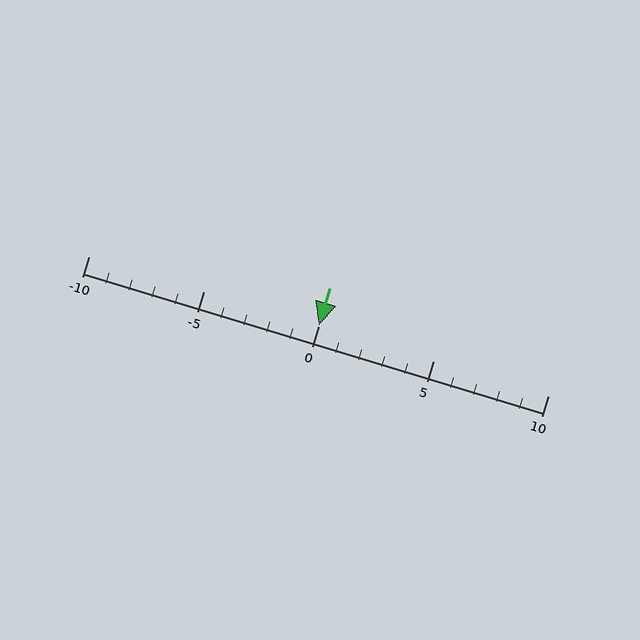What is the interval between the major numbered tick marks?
The major tick marks are spaced 5 units apart.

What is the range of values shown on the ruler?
The ruler shows values from -10 to 10.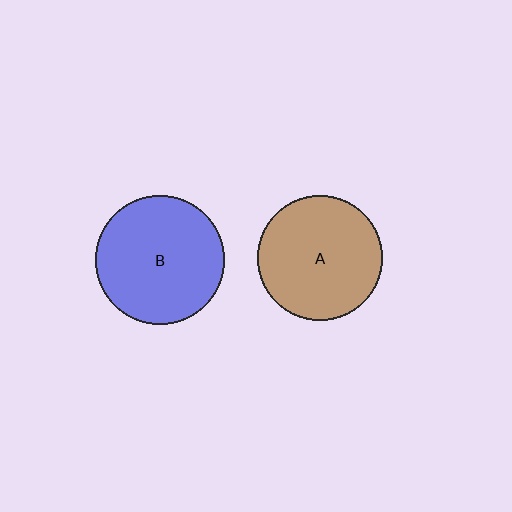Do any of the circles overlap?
No, none of the circles overlap.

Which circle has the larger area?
Circle B (blue).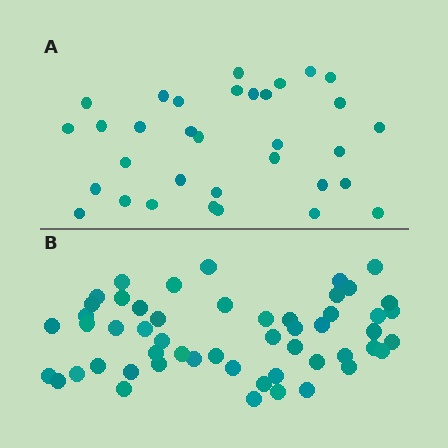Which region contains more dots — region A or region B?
Region B (the bottom region) has more dots.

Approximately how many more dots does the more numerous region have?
Region B has approximately 20 more dots than region A.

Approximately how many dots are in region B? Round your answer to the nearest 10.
About 50 dots. (The exact count is 53, which rounds to 50.)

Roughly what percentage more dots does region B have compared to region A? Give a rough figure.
About 60% more.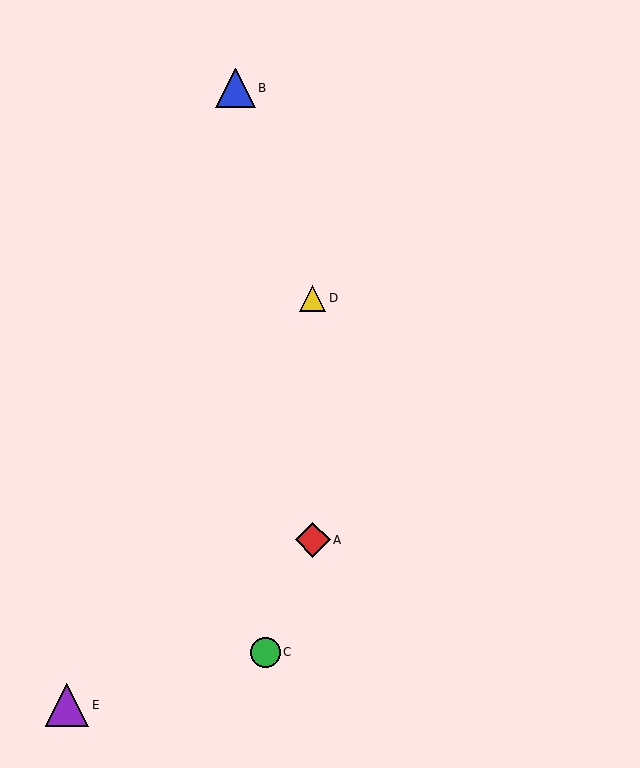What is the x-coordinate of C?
Object C is at x≈265.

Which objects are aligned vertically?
Objects A, D are aligned vertically.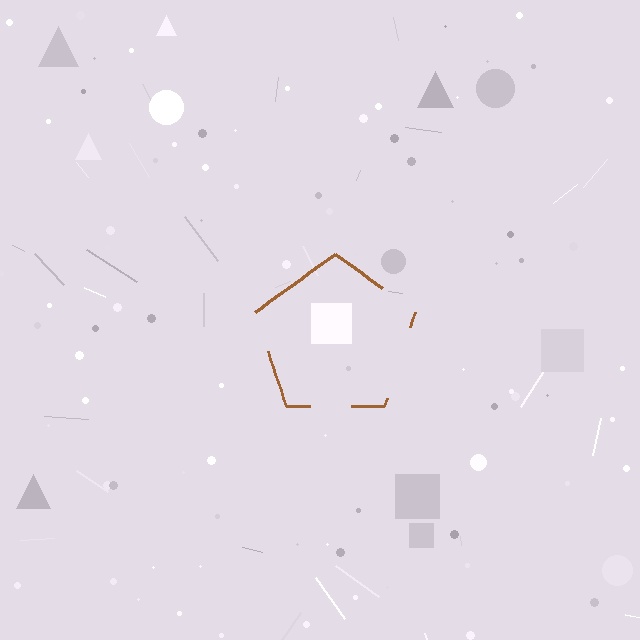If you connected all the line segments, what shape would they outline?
They would outline a pentagon.